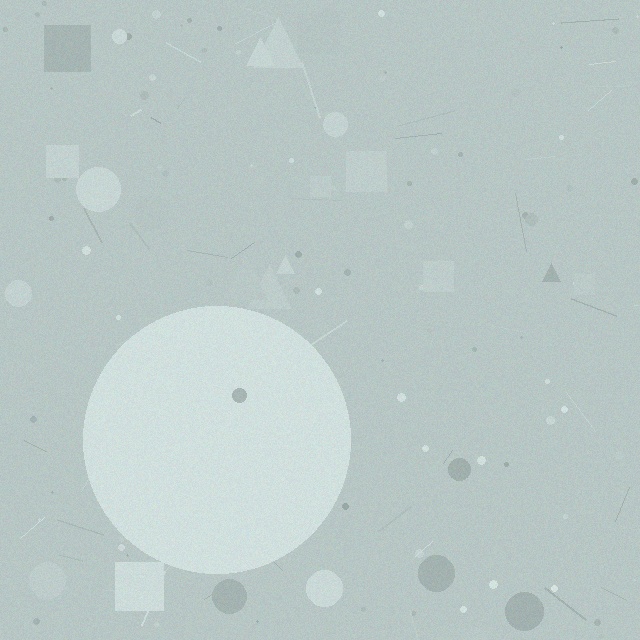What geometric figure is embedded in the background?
A circle is embedded in the background.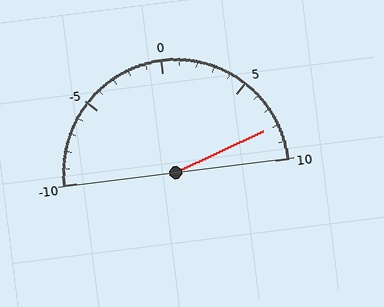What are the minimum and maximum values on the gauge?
The gauge ranges from -10 to 10.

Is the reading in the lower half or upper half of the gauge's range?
The reading is in the upper half of the range (-10 to 10).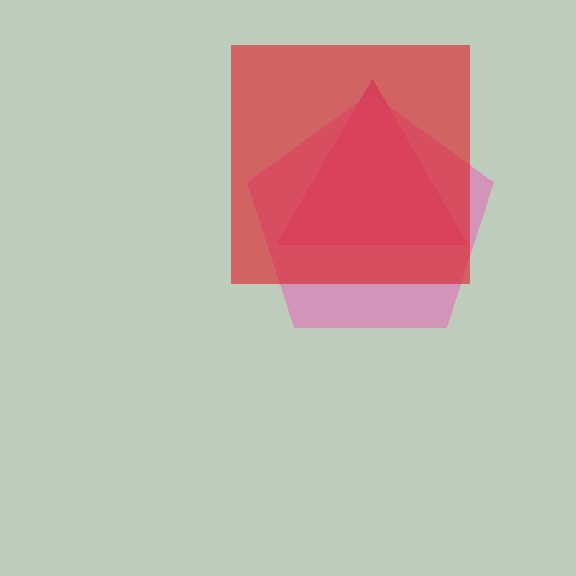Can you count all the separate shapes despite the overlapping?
Yes, there are 3 separate shapes.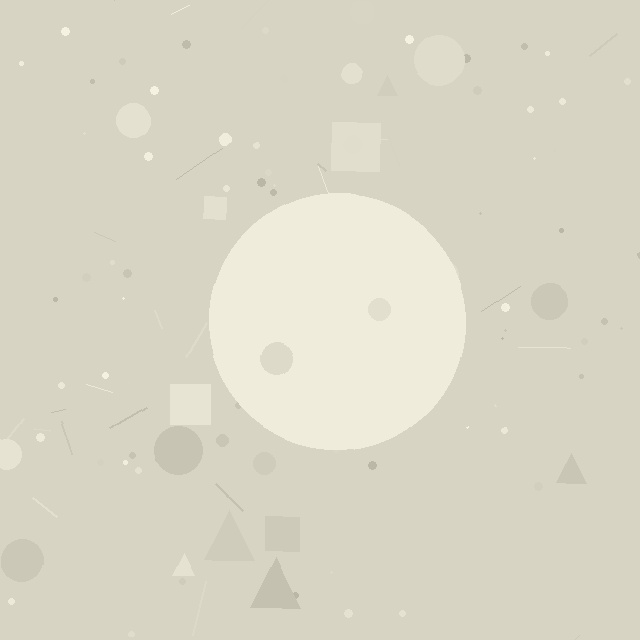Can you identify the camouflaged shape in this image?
The camouflaged shape is a circle.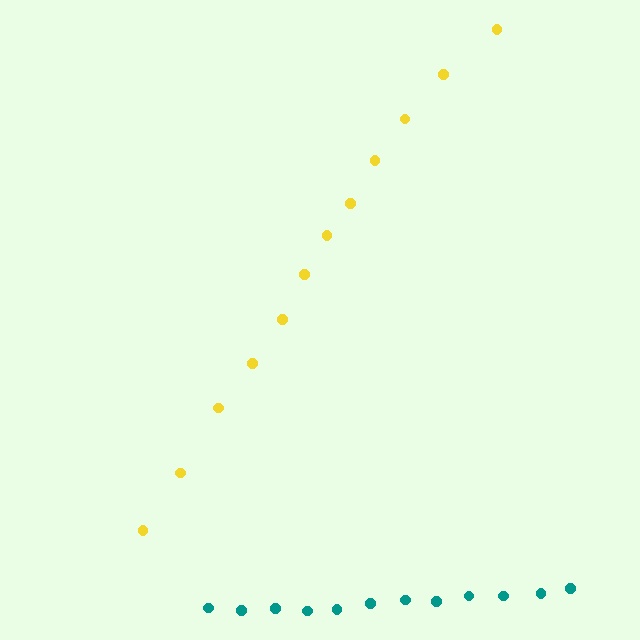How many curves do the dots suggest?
There are 2 distinct paths.